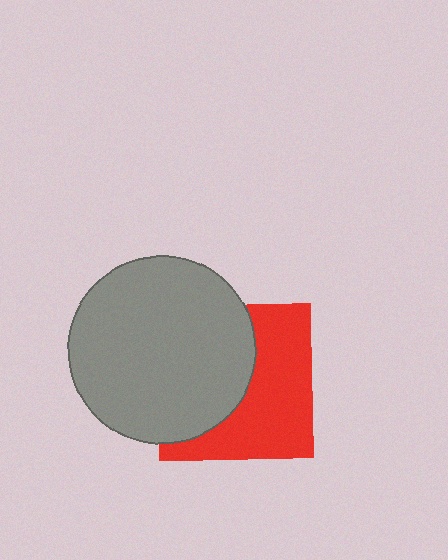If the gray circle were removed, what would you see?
You would see the complete red square.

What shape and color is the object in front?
The object in front is a gray circle.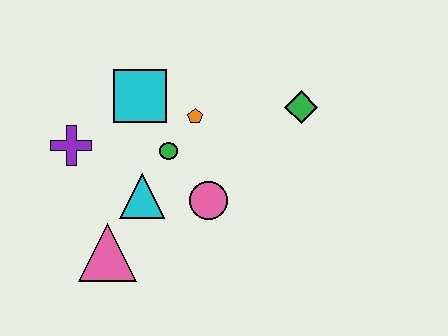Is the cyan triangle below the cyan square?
Yes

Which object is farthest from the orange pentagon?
The pink triangle is farthest from the orange pentagon.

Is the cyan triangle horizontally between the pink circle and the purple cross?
Yes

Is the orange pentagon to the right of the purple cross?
Yes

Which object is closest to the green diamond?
The orange pentagon is closest to the green diamond.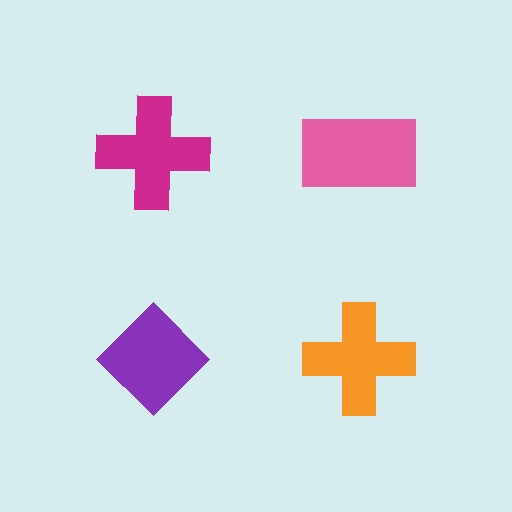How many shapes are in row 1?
2 shapes.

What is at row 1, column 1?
A magenta cross.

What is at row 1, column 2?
A pink rectangle.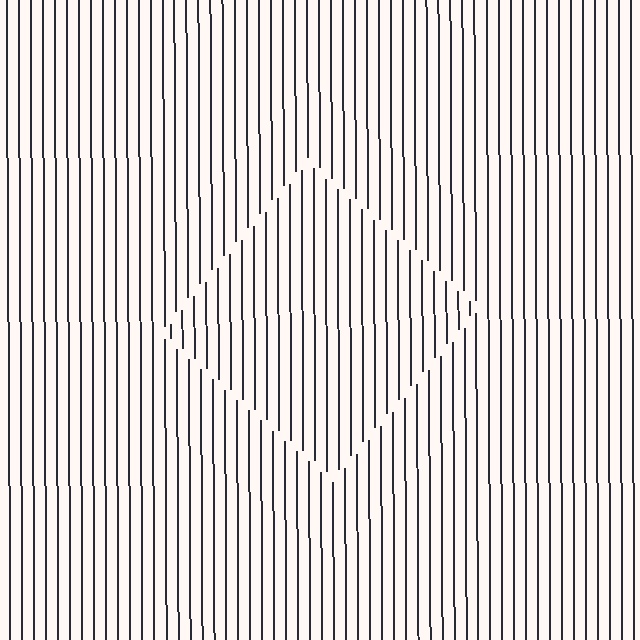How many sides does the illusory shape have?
4 sides — the line-ends trace a square.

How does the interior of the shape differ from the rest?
The interior of the shape contains the same grating, shifted by half a period — the contour is defined by the phase discontinuity where line-ends from the inner and outer gratings abut.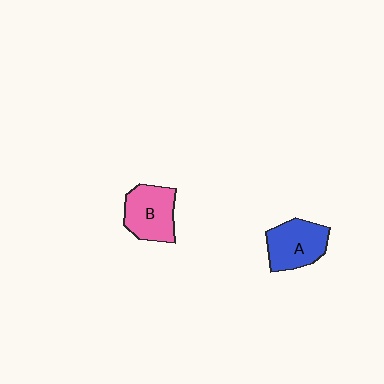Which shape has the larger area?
Shape B (pink).